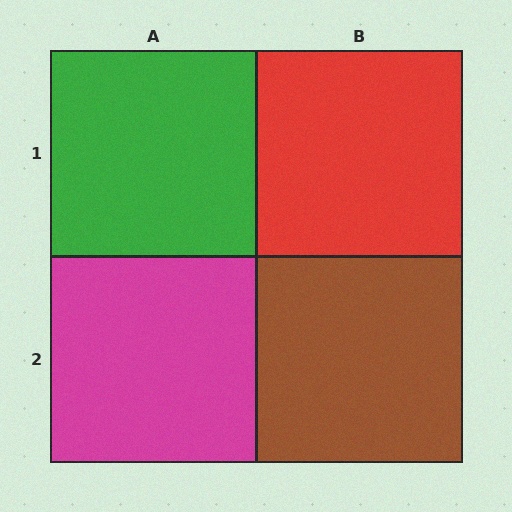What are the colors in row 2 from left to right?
Magenta, brown.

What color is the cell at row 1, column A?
Green.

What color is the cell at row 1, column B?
Red.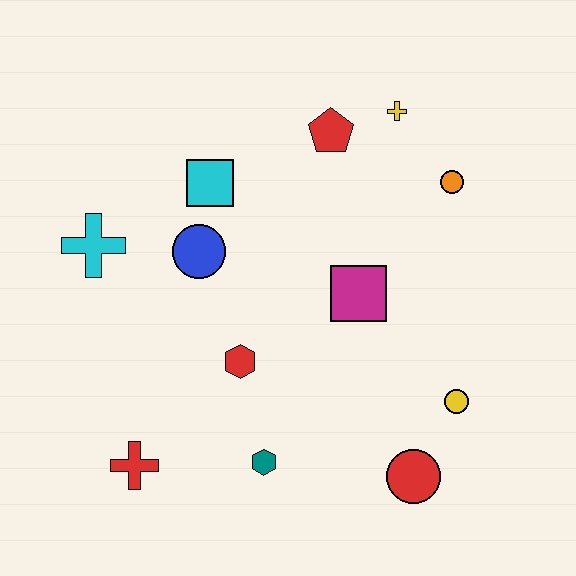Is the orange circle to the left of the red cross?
No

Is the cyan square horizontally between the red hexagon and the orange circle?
No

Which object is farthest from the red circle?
The cyan cross is farthest from the red circle.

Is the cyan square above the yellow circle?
Yes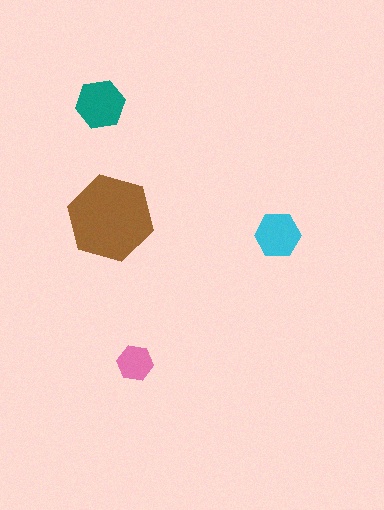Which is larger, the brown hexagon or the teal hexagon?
The brown one.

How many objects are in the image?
There are 4 objects in the image.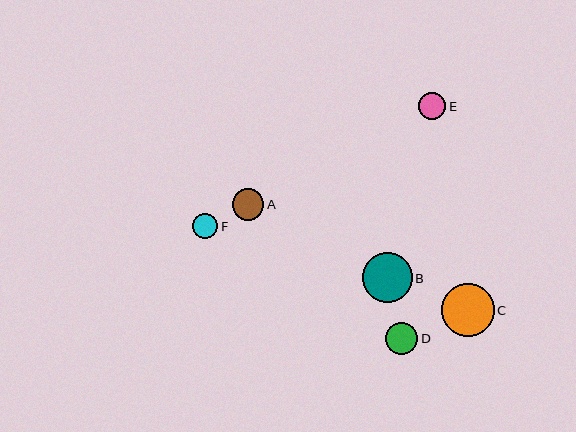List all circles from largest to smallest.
From largest to smallest: C, B, D, A, E, F.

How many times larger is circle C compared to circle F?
Circle C is approximately 2.1 times the size of circle F.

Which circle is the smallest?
Circle F is the smallest with a size of approximately 25 pixels.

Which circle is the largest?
Circle C is the largest with a size of approximately 53 pixels.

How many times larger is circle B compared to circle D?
Circle B is approximately 1.5 times the size of circle D.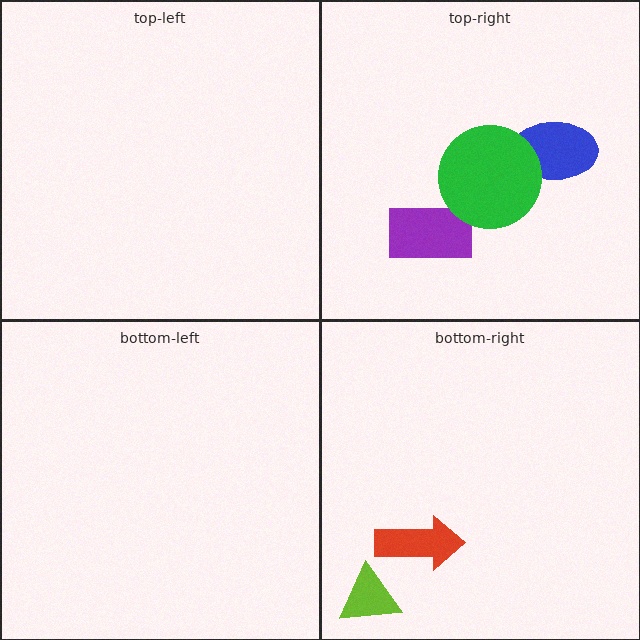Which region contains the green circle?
The top-right region.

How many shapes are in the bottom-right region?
2.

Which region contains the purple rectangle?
The top-right region.